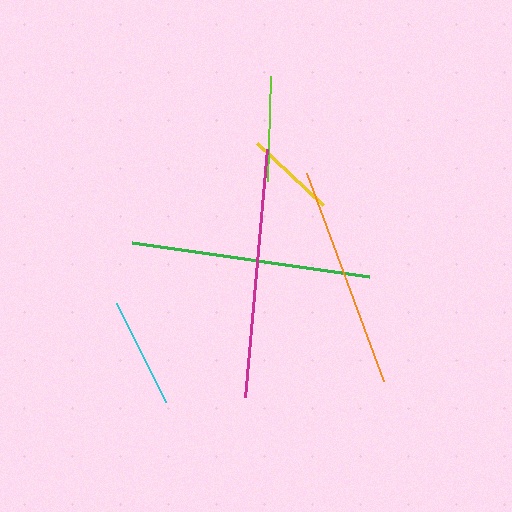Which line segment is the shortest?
The yellow line is the shortest at approximately 90 pixels.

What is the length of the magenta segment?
The magenta segment is approximately 249 pixels long.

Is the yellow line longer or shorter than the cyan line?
The cyan line is longer than the yellow line.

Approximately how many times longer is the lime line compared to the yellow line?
The lime line is approximately 1.2 times the length of the yellow line.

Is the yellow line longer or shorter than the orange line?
The orange line is longer than the yellow line.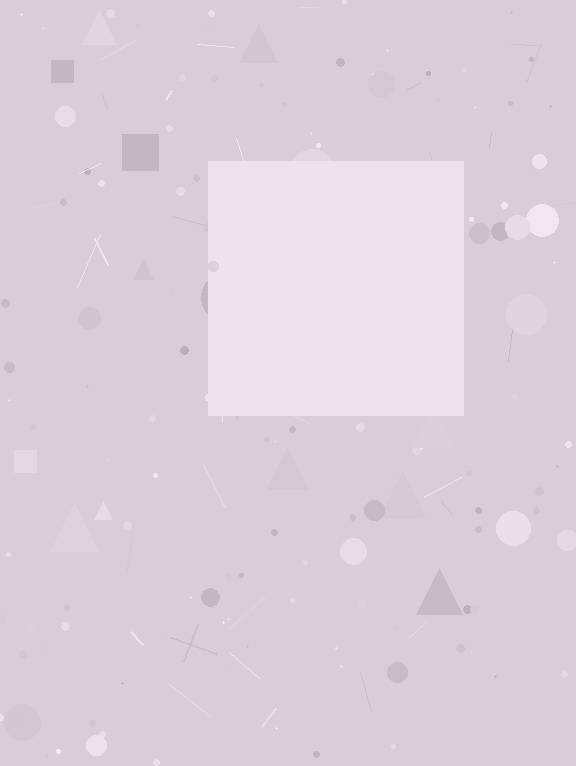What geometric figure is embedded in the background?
A square is embedded in the background.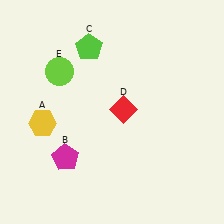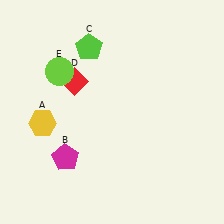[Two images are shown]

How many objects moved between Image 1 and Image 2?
1 object moved between the two images.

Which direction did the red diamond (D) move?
The red diamond (D) moved left.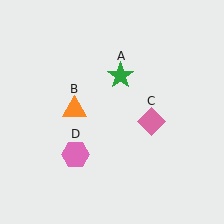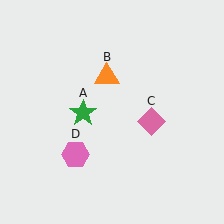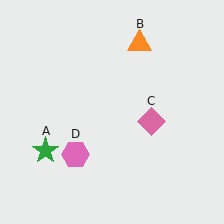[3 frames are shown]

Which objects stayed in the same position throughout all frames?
Pink diamond (object C) and pink hexagon (object D) remained stationary.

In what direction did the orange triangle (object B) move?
The orange triangle (object B) moved up and to the right.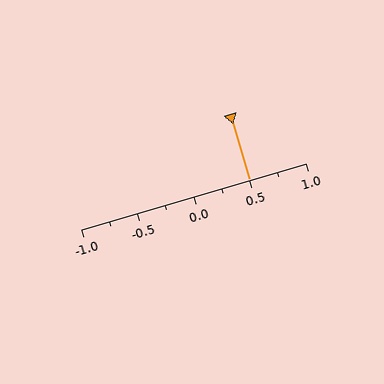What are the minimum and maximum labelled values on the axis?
The axis runs from -1.0 to 1.0.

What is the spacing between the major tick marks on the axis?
The major ticks are spaced 0.5 apart.